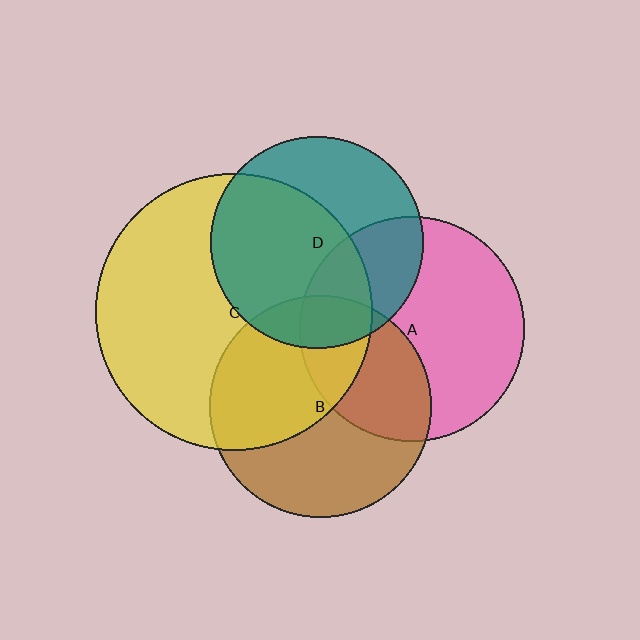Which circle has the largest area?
Circle C (yellow).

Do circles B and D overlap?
Yes.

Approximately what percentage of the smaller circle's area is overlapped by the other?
Approximately 15%.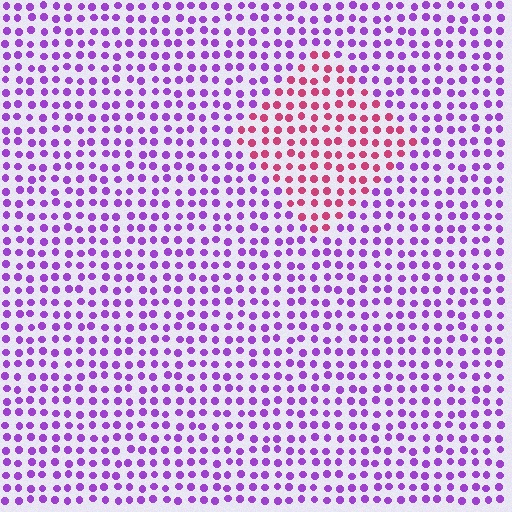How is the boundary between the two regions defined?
The boundary is defined purely by a slight shift in hue (about 56 degrees). Spacing, size, and orientation are identical on both sides.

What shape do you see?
I see a diamond.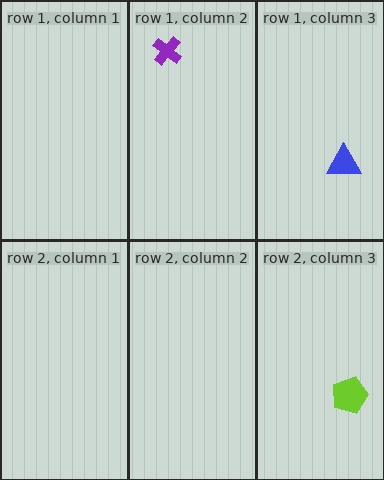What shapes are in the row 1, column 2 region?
The purple cross.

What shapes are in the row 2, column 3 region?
The lime pentagon.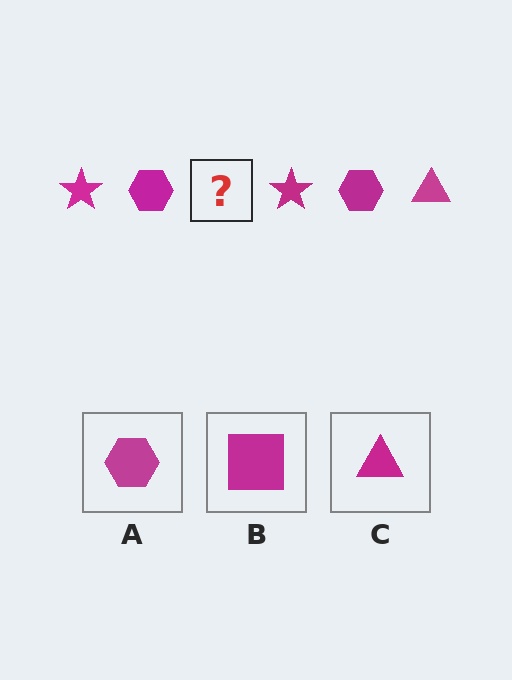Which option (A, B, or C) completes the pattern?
C.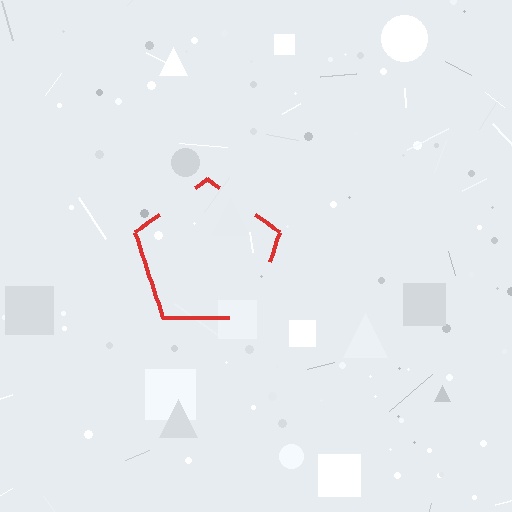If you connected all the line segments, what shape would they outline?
They would outline a pentagon.